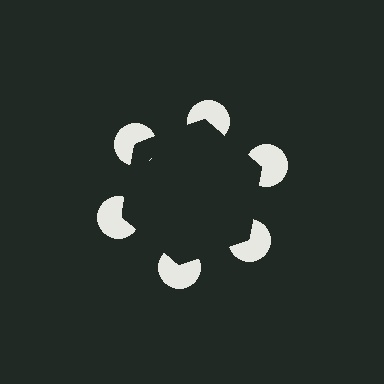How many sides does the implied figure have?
6 sides.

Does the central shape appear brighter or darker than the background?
It typically appears slightly darker than the background, even though no actual brightness change is drawn.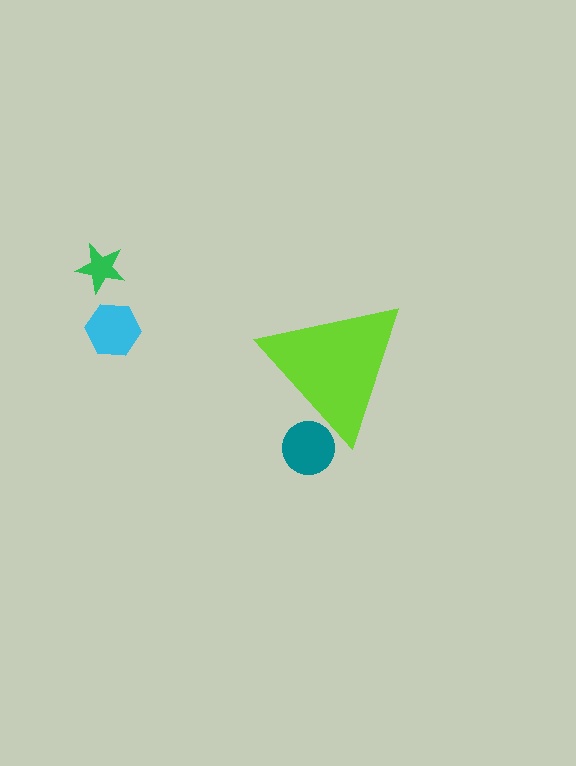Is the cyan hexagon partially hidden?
No, the cyan hexagon is fully visible.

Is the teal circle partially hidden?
Yes, the teal circle is partially hidden behind the lime triangle.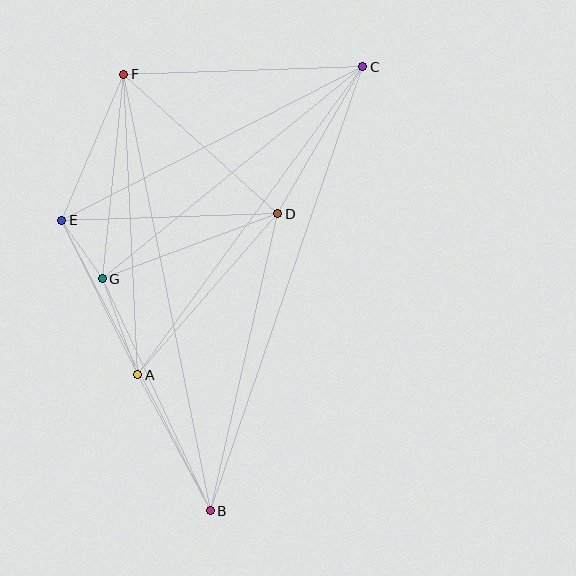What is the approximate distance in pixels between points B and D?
The distance between B and D is approximately 304 pixels.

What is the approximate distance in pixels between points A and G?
The distance between A and G is approximately 102 pixels.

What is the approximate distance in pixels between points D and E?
The distance between D and E is approximately 216 pixels.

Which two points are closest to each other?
Points E and G are closest to each other.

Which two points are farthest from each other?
Points B and C are farthest from each other.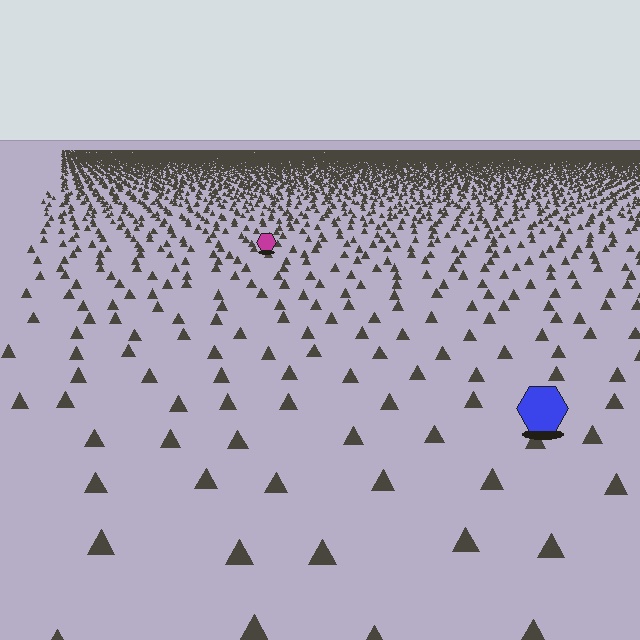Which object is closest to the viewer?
The blue hexagon is closest. The texture marks near it are larger and more spread out.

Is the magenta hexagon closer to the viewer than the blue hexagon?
No. The blue hexagon is closer — you can tell from the texture gradient: the ground texture is coarser near it.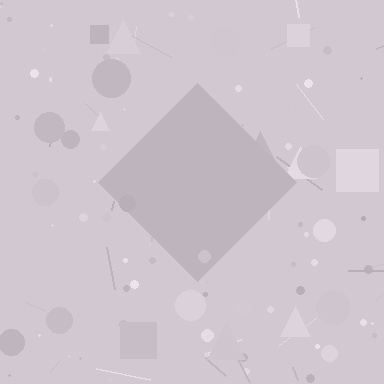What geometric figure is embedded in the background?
A diamond is embedded in the background.